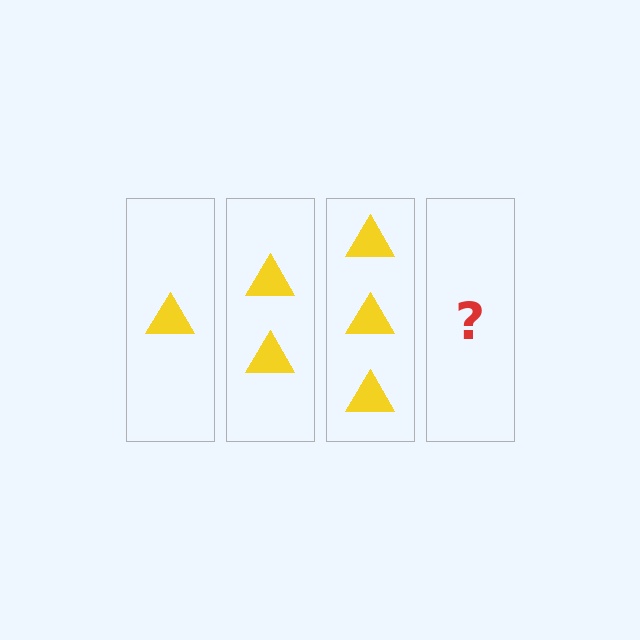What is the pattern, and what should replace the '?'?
The pattern is that each step adds one more triangle. The '?' should be 4 triangles.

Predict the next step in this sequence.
The next step is 4 triangles.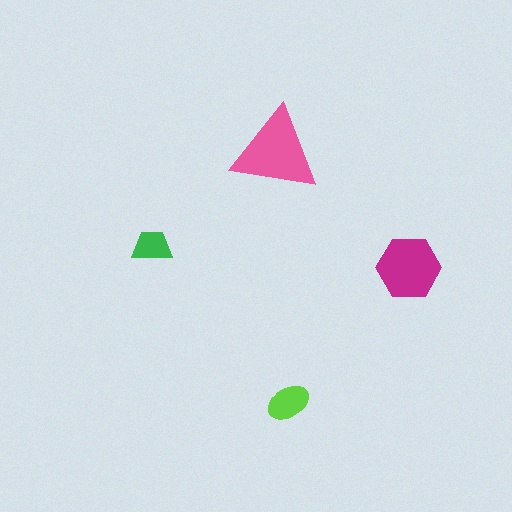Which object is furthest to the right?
The magenta hexagon is rightmost.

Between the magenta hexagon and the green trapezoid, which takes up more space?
The magenta hexagon.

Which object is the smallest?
The green trapezoid.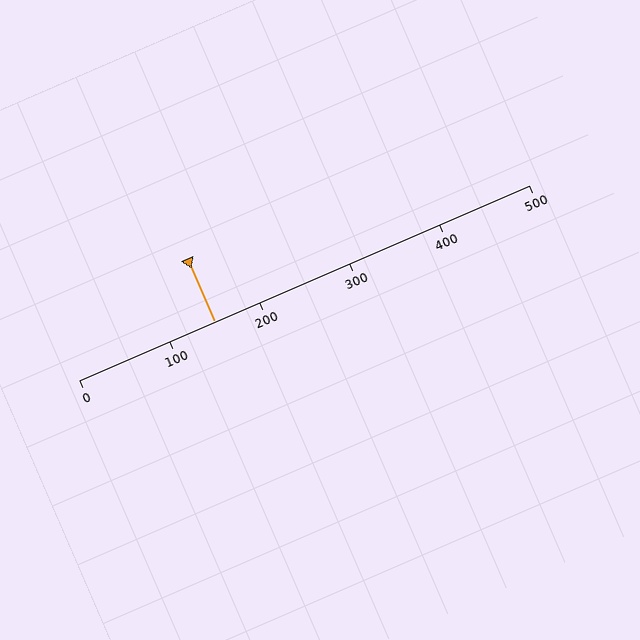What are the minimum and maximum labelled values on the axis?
The axis runs from 0 to 500.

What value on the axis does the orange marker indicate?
The marker indicates approximately 150.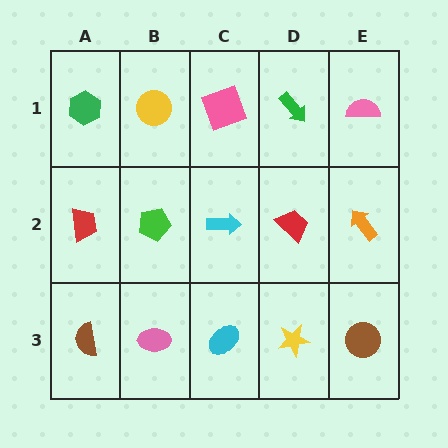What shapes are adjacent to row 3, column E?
An orange arrow (row 2, column E), a yellow star (row 3, column D).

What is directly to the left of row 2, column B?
A red trapezoid.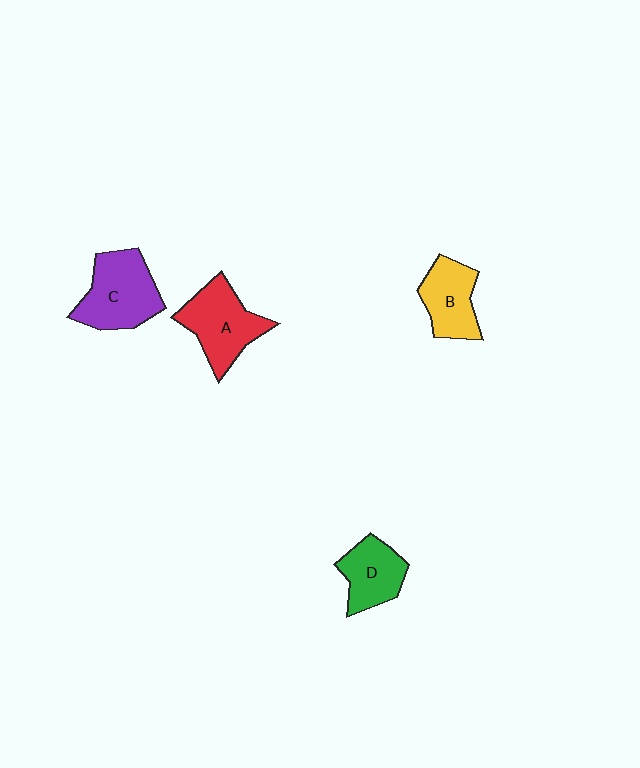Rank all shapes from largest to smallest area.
From largest to smallest: C (purple), A (red), B (yellow), D (green).